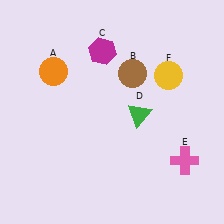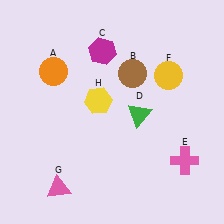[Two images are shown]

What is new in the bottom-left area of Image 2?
A pink triangle (G) was added in the bottom-left area of Image 2.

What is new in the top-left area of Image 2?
A yellow hexagon (H) was added in the top-left area of Image 2.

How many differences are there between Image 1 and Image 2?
There are 2 differences between the two images.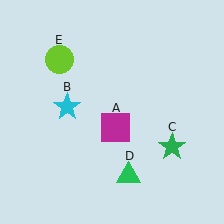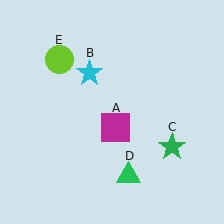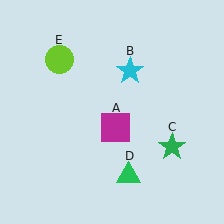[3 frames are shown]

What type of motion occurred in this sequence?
The cyan star (object B) rotated clockwise around the center of the scene.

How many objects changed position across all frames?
1 object changed position: cyan star (object B).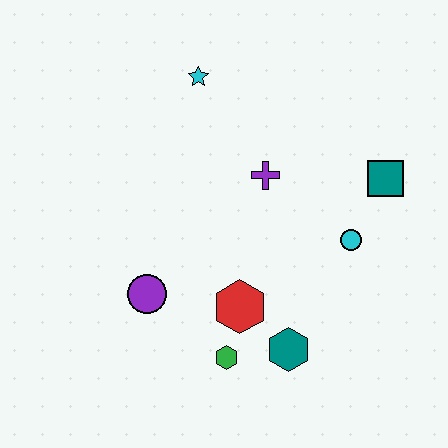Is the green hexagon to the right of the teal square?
No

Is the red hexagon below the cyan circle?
Yes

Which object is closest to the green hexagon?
The red hexagon is closest to the green hexagon.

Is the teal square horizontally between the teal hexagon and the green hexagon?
No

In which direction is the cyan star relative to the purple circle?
The cyan star is above the purple circle.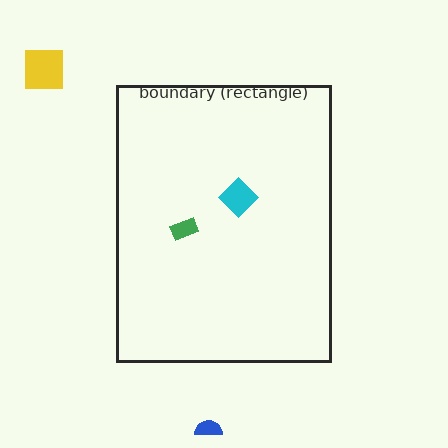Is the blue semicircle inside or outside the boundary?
Outside.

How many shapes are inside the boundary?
2 inside, 2 outside.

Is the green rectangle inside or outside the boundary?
Inside.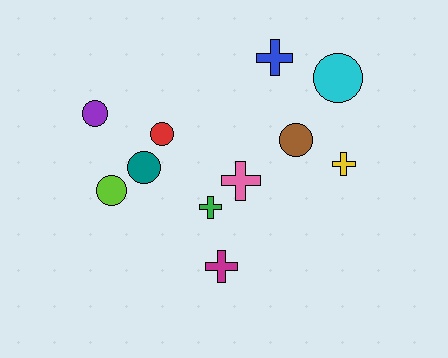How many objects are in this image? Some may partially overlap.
There are 11 objects.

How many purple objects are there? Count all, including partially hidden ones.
There is 1 purple object.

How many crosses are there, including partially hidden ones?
There are 5 crosses.